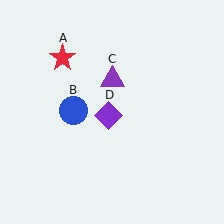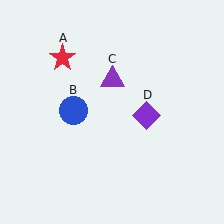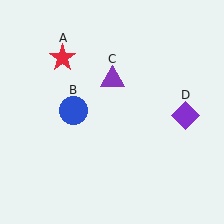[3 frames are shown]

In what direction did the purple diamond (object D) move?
The purple diamond (object D) moved right.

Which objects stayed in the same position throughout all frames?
Red star (object A) and blue circle (object B) and purple triangle (object C) remained stationary.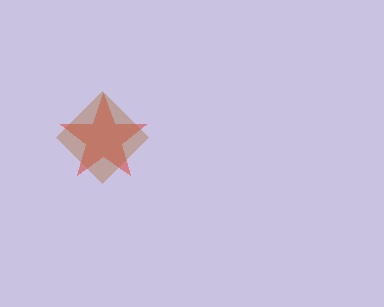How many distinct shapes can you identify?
There are 2 distinct shapes: a red star, a brown diamond.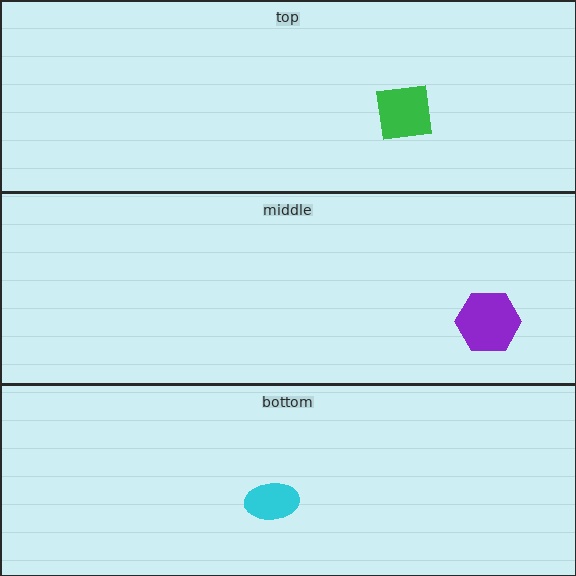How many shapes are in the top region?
1.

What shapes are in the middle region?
The purple hexagon.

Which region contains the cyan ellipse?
The bottom region.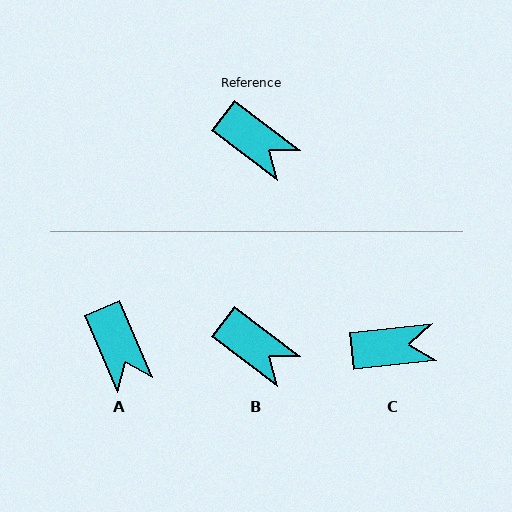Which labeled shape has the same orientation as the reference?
B.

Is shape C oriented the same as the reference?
No, it is off by about 43 degrees.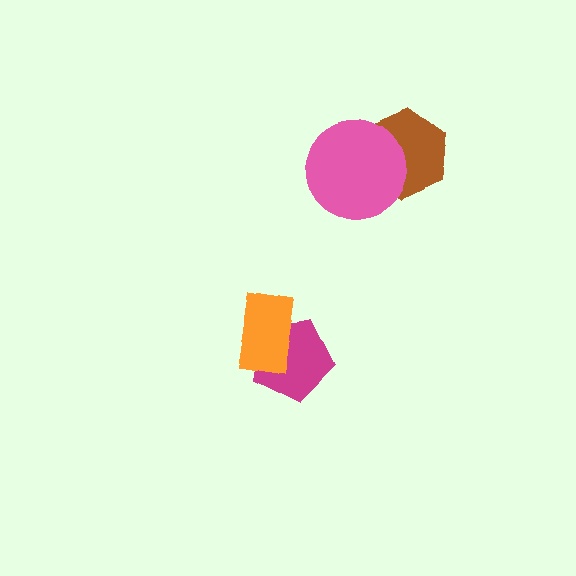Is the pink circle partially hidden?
No, no other shape covers it.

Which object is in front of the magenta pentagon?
The orange rectangle is in front of the magenta pentagon.